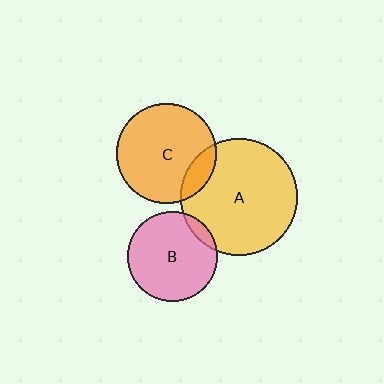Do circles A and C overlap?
Yes.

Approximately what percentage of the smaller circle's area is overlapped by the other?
Approximately 15%.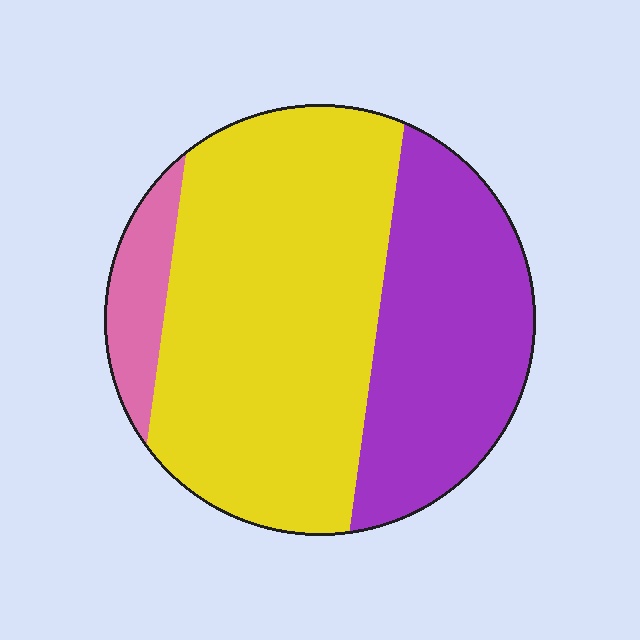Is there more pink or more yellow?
Yellow.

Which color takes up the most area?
Yellow, at roughly 60%.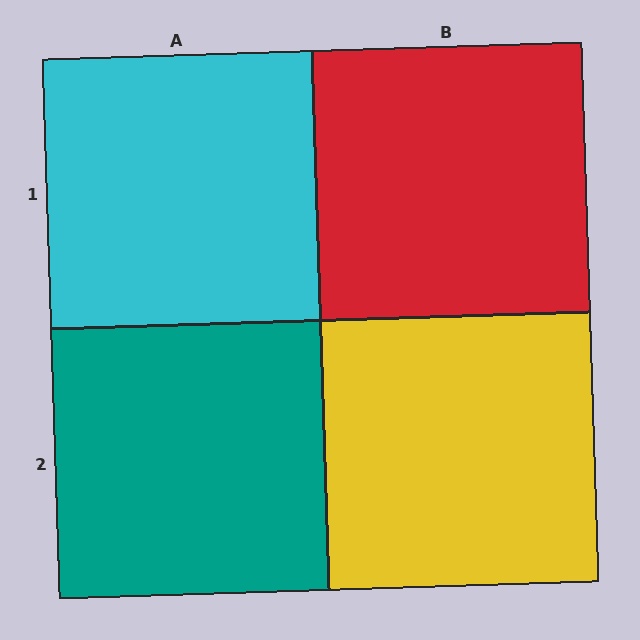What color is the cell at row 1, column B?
Red.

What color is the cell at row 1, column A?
Cyan.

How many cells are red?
1 cell is red.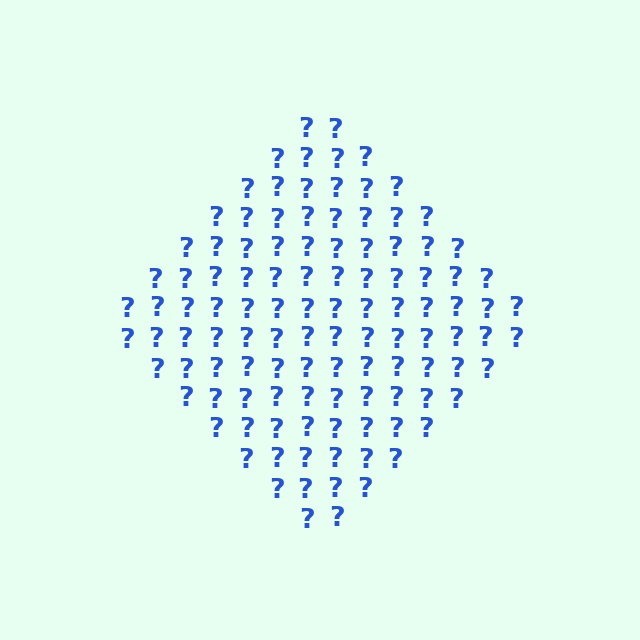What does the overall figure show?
The overall figure shows a diamond.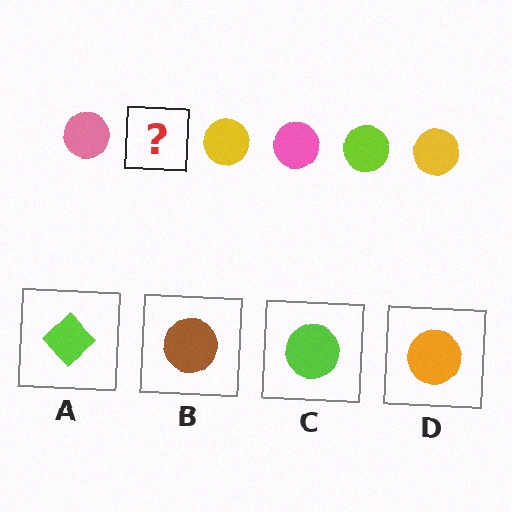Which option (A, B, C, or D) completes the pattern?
C.